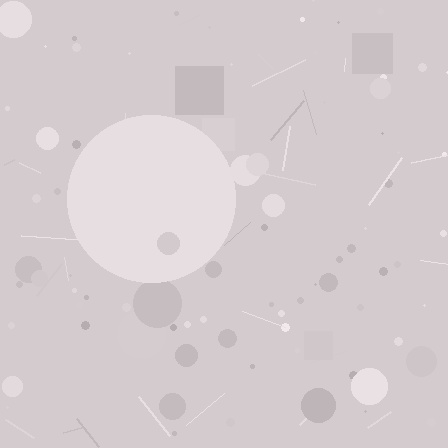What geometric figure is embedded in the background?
A circle is embedded in the background.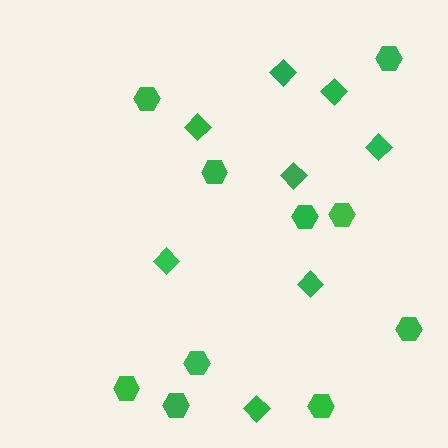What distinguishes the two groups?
There are 2 groups: one group of diamonds (8) and one group of hexagons (10).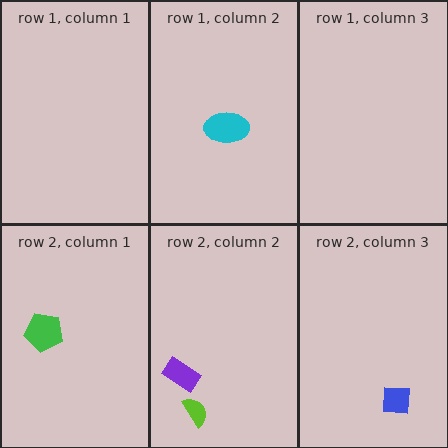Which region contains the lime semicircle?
The row 2, column 2 region.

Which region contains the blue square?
The row 2, column 3 region.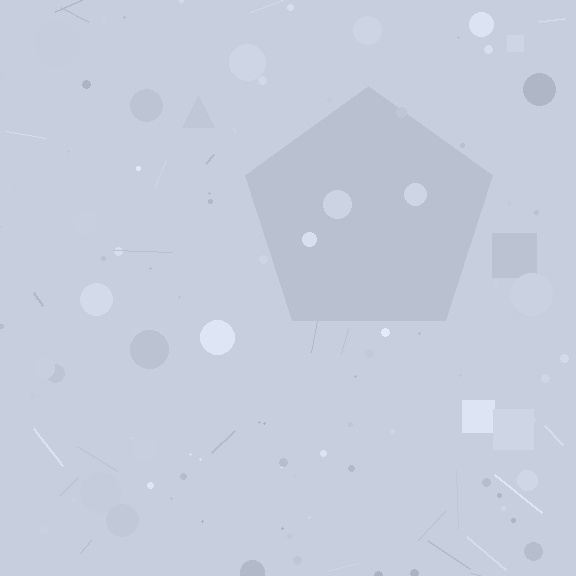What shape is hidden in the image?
A pentagon is hidden in the image.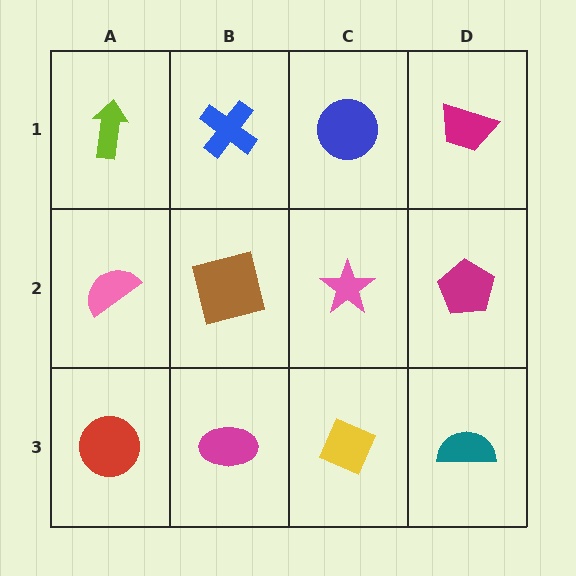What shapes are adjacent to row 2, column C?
A blue circle (row 1, column C), a yellow diamond (row 3, column C), a brown square (row 2, column B), a magenta pentagon (row 2, column D).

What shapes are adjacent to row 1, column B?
A brown square (row 2, column B), a lime arrow (row 1, column A), a blue circle (row 1, column C).